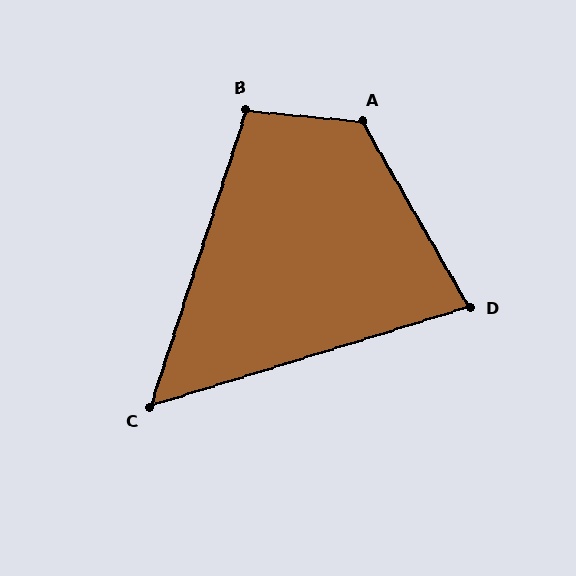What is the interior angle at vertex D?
Approximately 77 degrees (acute).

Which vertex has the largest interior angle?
A, at approximately 125 degrees.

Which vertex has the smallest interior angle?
C, at approximately 55 degrees.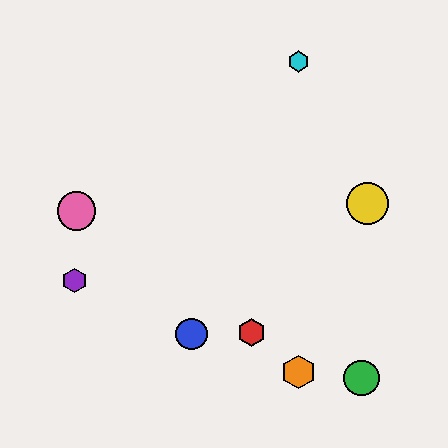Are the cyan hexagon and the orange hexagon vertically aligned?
Yes, both are at x≈299.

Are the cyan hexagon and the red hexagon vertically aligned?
No, the cyan hexagon is at x≈299 and the red hexagon is at x≈251.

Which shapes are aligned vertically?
The orange hexagon, the cyan hexagon are aligned vertically.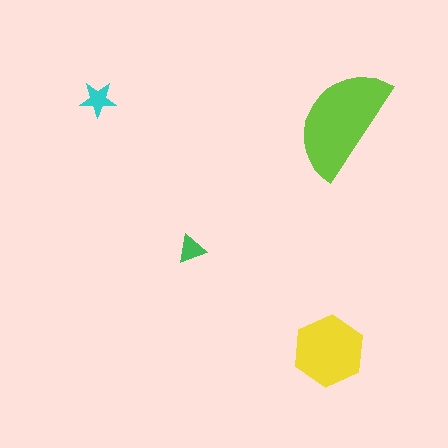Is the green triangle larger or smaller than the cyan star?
Smaller.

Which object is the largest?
The lime semicircle.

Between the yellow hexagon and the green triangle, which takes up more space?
The yellow hexagon.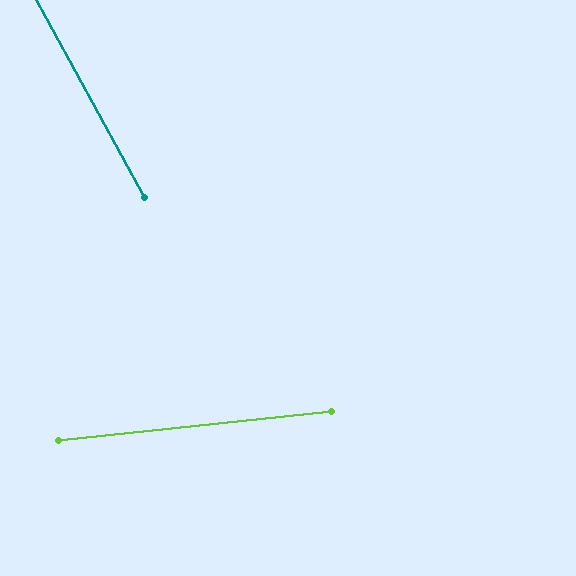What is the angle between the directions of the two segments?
Approximately 67 degrees.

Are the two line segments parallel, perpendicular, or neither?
Neither parallel nor perpendicular — they differ by about 67°.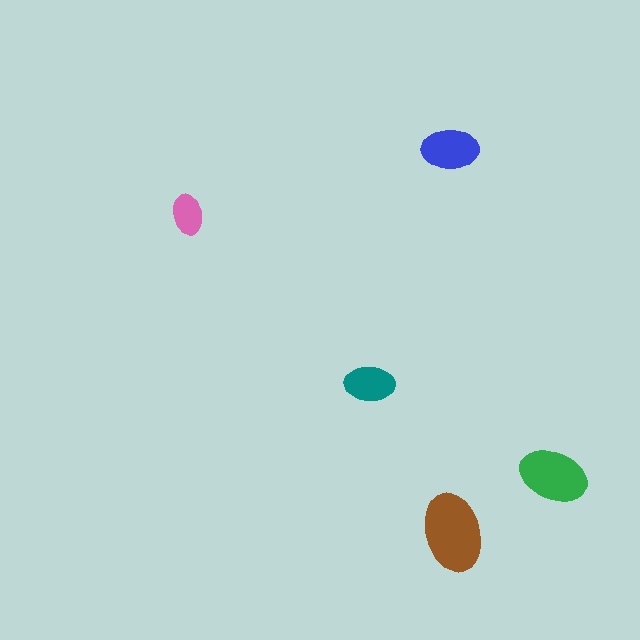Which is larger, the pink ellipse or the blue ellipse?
The blue one.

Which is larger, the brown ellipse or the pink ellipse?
The brown one.